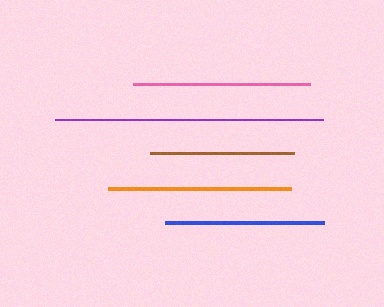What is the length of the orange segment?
The orange segment is approximately 182 pixels long.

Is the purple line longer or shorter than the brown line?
The purple line is longer than the brown line.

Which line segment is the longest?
The purple line is the longest at approximately 268 pixels.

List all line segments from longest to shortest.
From longest to shortest: purple, orange, pink, blue, brown.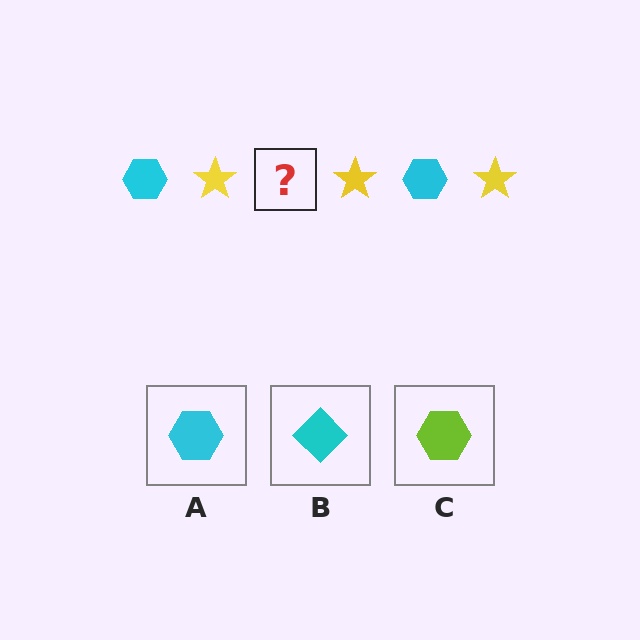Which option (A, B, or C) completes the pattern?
A.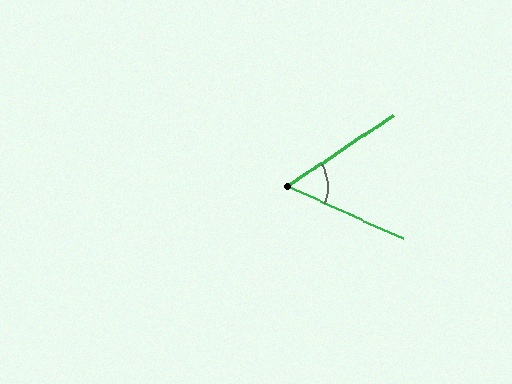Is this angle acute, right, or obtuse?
It is acute.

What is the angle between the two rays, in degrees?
Approximately 58 degrees.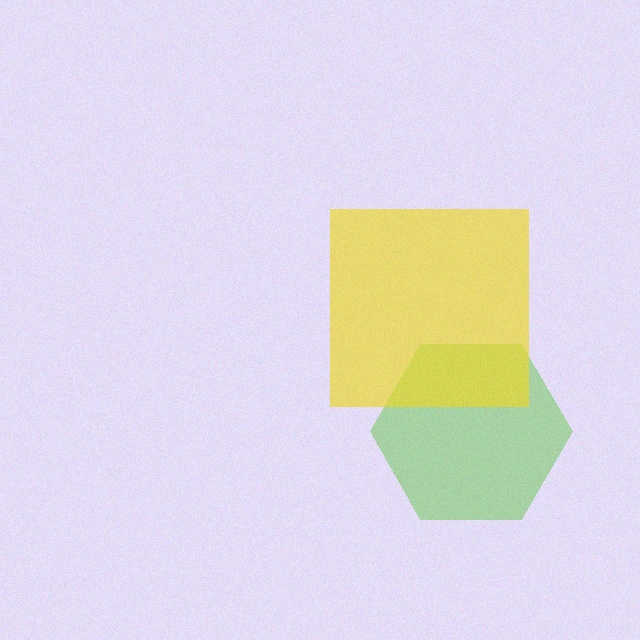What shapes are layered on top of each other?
The layered shapes are: a lime hexagon, a yellow square.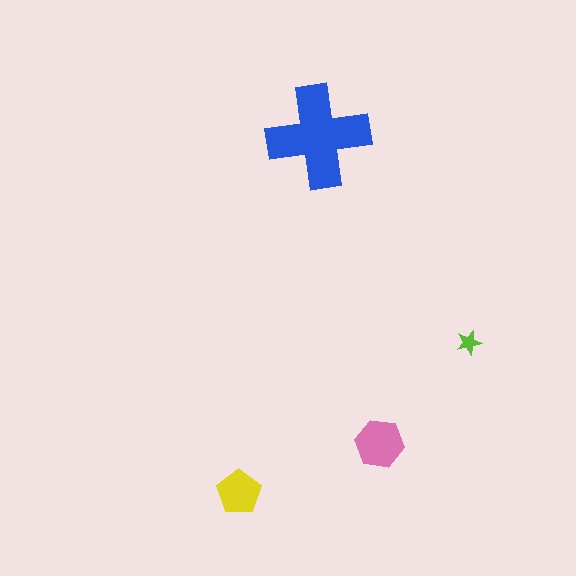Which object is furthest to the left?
The yellow pentagon is leftmost.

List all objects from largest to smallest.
The blue cross, the pink hexagon, the yellow pentagon, the lime star.